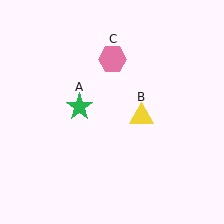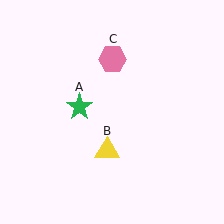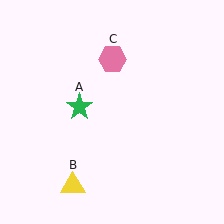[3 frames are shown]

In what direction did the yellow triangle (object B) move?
The yellow triangle (object B) moved down and to the left.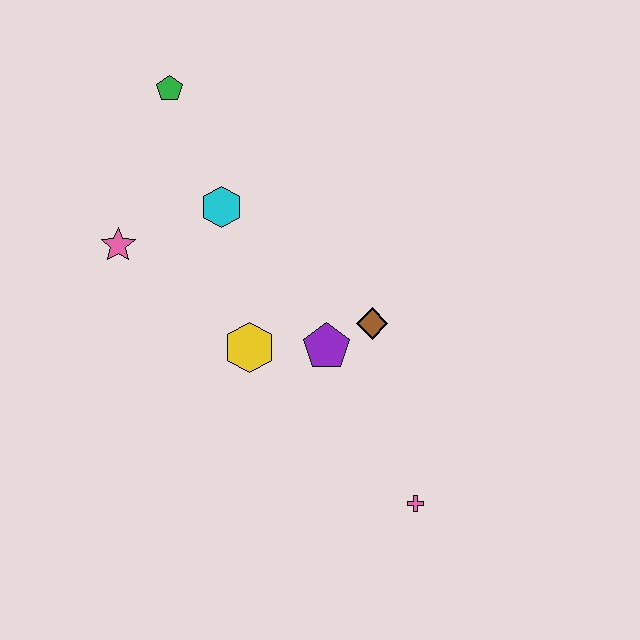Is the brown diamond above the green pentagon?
No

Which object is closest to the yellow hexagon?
The purple pentagon is closest to the yellow hexagon.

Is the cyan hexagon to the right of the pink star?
Yes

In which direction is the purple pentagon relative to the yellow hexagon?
The purple pentagon is to the right of the yellow hexagon.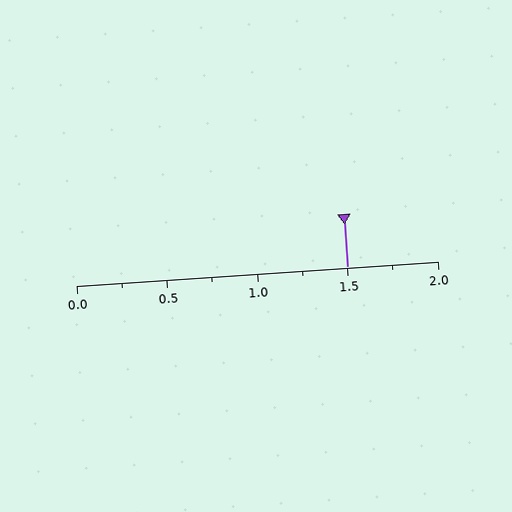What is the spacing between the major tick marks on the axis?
The major ticks are spaced 0.5 apart.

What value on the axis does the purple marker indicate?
The marker indicates approximately 1.5.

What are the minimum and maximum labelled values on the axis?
The axis runs from 0.0 to 2.0.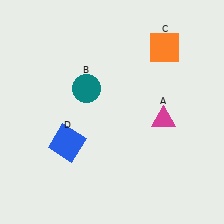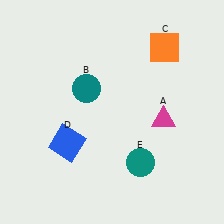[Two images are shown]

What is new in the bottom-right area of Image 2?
A teal circle (E) was added in the bottom-right area of Image 2.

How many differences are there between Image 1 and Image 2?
There is 1 difference between the two images.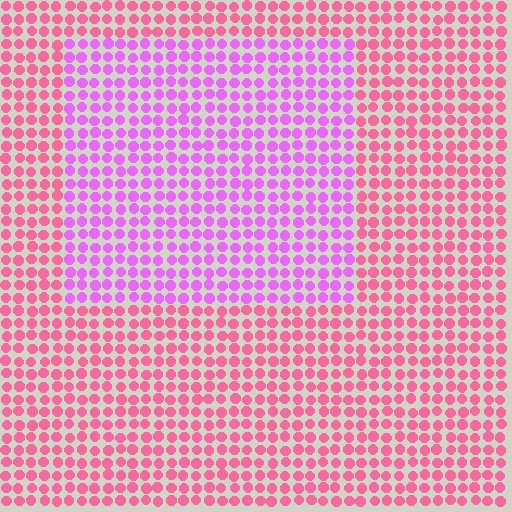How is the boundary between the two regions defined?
The boundary is defined purely by a slight shift in hue (about 43 degrees). Spacing, size, and orientation are identical on both sides.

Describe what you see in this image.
The image is filled with small pink elements in a uniform arrangement. A rectangle-shaped region is visible where the elements are tinted to a slightly different hue, forming a subtle color boundary.